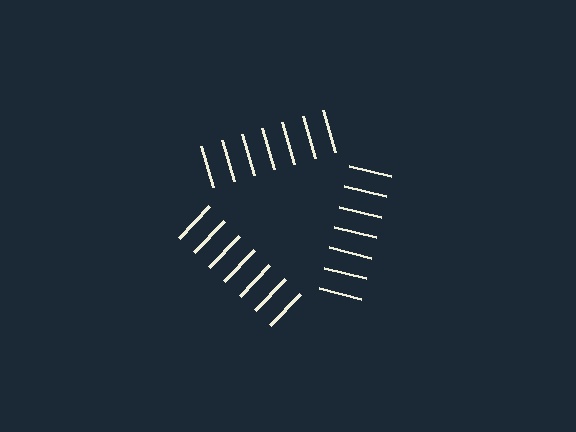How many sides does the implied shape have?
3 sides — the line-ends trace a triangle.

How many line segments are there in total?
21 — 7 along each of the 3 edges.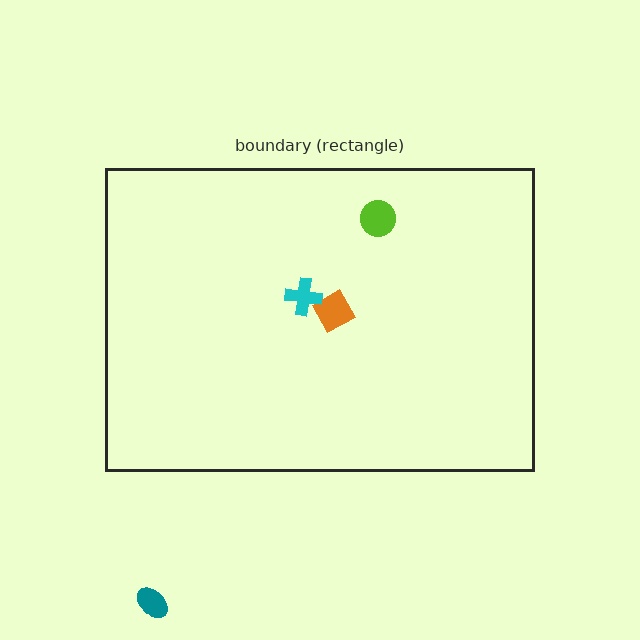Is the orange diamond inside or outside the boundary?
Inside.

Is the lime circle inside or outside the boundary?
Inside.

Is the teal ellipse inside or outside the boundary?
Outside.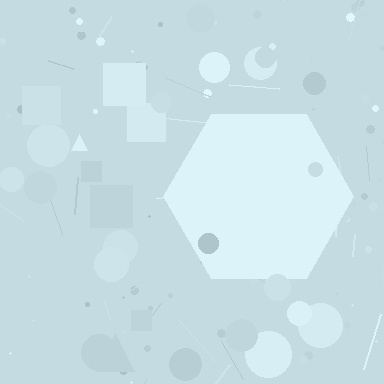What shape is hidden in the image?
A hexagon is hidden in the image.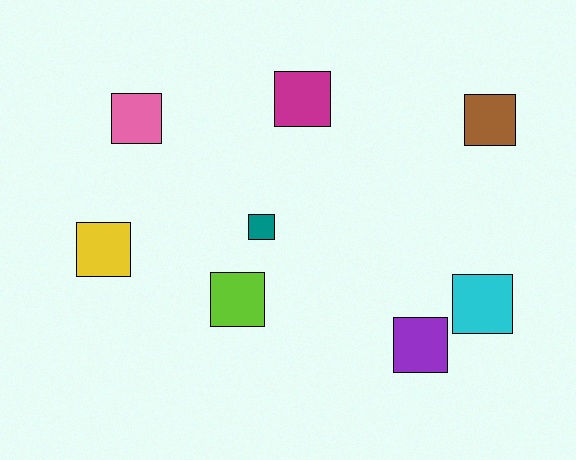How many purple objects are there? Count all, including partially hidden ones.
There is 1 purple object.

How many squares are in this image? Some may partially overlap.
There are 8 squares.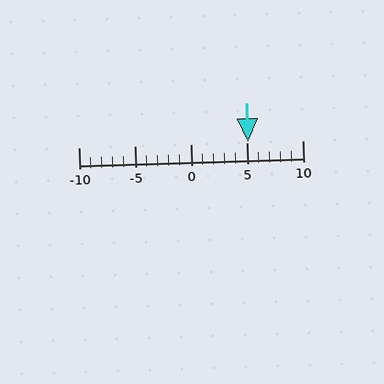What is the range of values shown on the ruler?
The ruler shows values from -10 to 10.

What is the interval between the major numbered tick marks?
The major tick marks are spaced 5 units apart.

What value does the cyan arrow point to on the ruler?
The cyan arrow points to approximately 5.